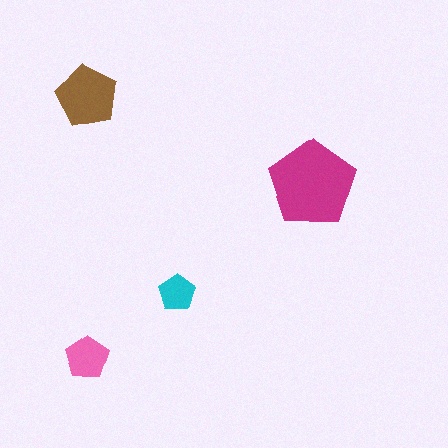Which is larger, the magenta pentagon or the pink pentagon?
The magenta one.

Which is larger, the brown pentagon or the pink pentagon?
The brown one.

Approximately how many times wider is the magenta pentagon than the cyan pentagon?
About 2.5 times wider.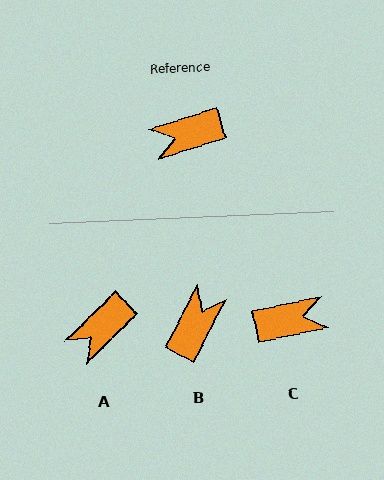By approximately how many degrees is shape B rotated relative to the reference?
Approximately 135 degrees clockwise.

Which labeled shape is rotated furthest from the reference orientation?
C, about 175 degrees away.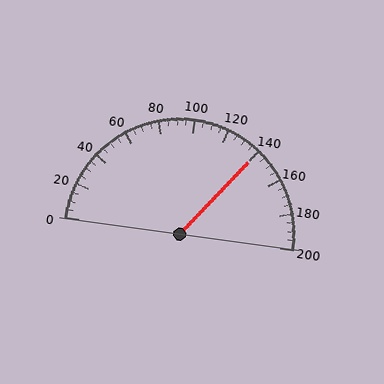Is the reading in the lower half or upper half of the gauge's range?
The reading is in the upper half of the range (0 to 200).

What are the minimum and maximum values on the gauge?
The gauge ranges from 0 to 200.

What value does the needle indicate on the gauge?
The needle indicates approximately 140.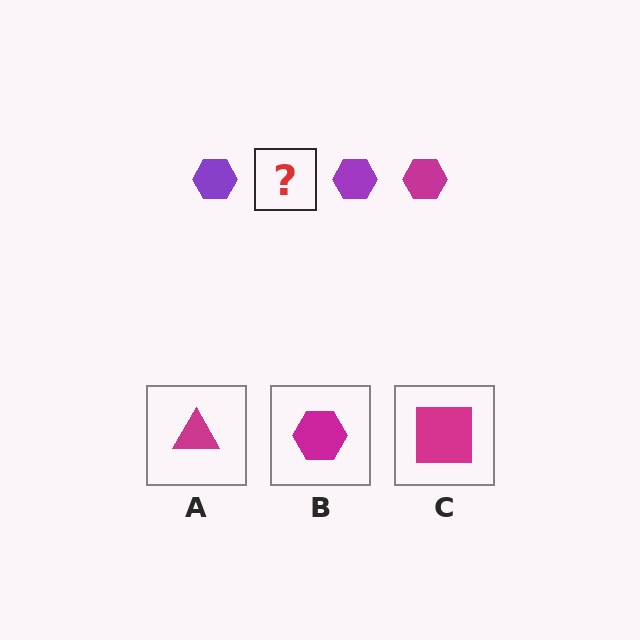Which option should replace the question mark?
Option B.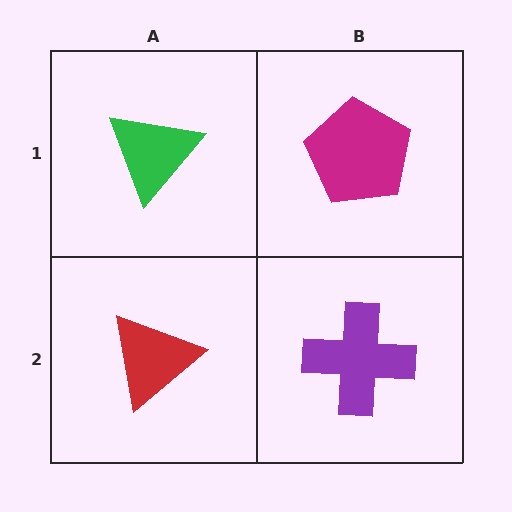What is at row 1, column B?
A magenta pentagon.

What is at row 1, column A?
A green triangle.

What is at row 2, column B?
A purple cross.